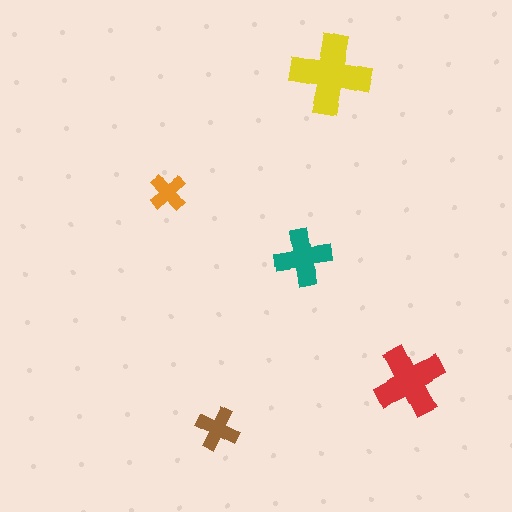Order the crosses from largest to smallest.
the yellow one, the red one, the teal one, the brown one, the orange one.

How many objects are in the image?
There are 5 objects in the image.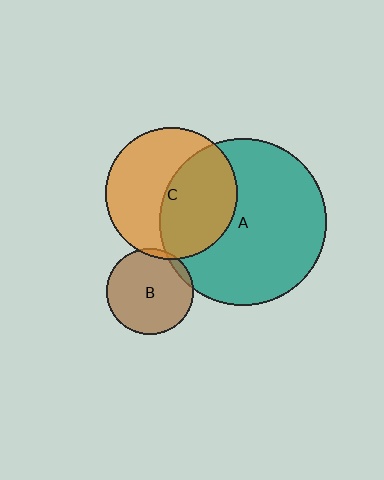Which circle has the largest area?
Circle A (teal).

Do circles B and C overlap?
Yes.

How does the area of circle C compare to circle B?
Approximately 2.3 times.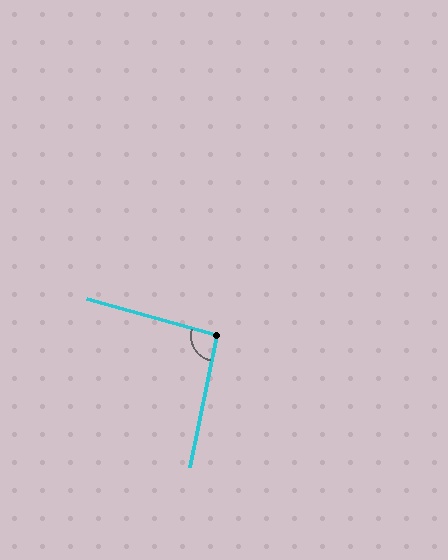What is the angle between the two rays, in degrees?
Approximately 94 degrees.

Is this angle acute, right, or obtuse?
It is approximately a right angle.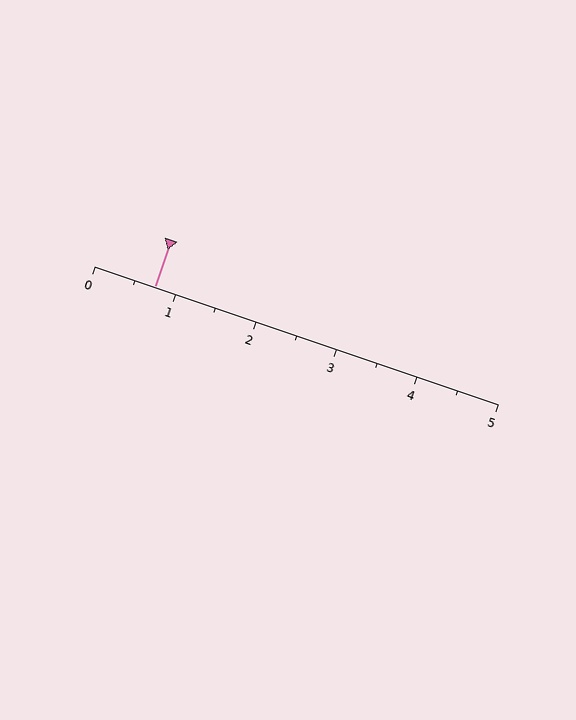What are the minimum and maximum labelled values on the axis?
The axis runs from 0 to 5.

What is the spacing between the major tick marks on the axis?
The major ticks are spaced 1 apart.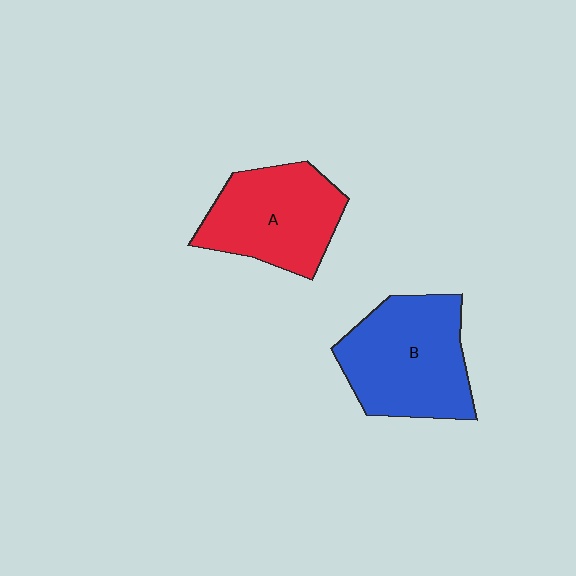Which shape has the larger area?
Shape B (blue).